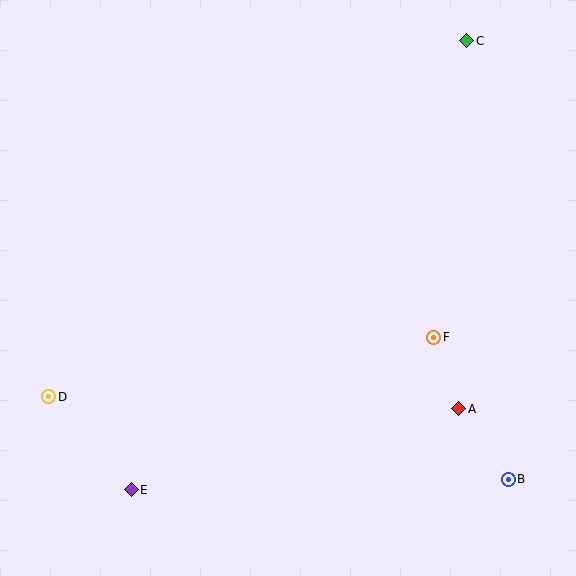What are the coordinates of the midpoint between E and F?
The midpoint between E and F is at (283, 413).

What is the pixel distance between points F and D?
The distance between F and D is 390 pixels.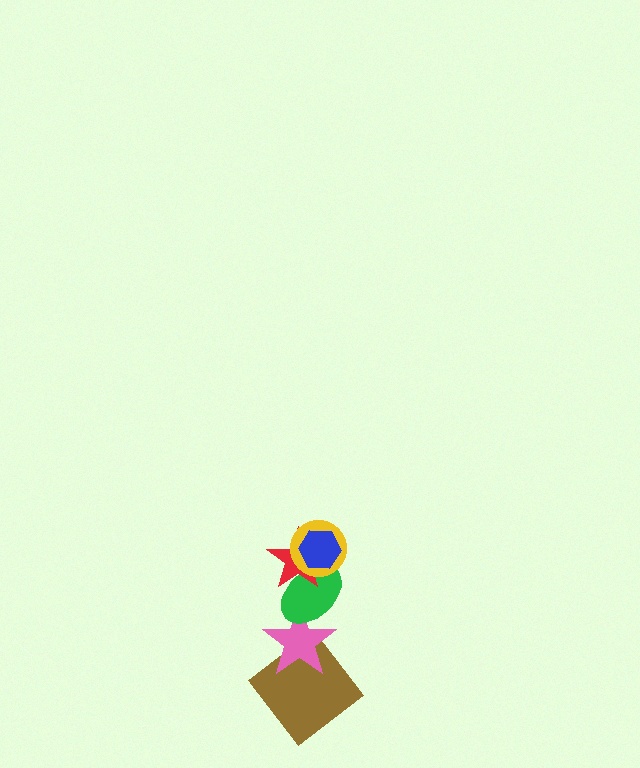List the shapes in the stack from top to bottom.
From top to bottom: the blue hexagon, the yellow circle, the red star, the green ellipse, the pink star, the brown diamond.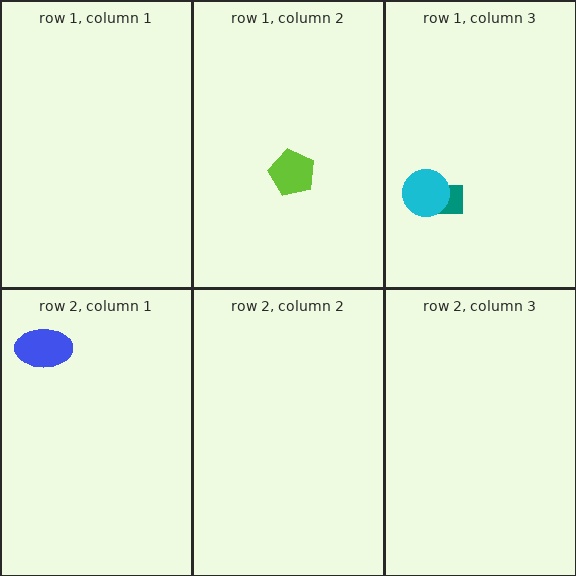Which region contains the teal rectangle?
The row 1, column 3 region.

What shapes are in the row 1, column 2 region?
The lime pentagon.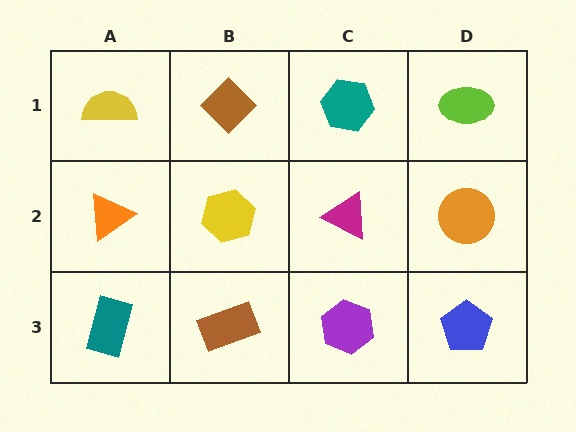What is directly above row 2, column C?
A teal hexagon.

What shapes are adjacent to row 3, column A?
An orange triangle (row 2, column A), a brown rectangle (row 3, column B).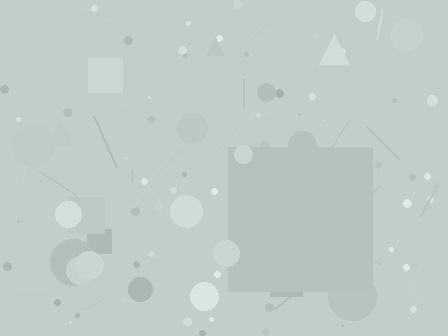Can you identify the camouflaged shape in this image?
The camouflaged shape is a square.